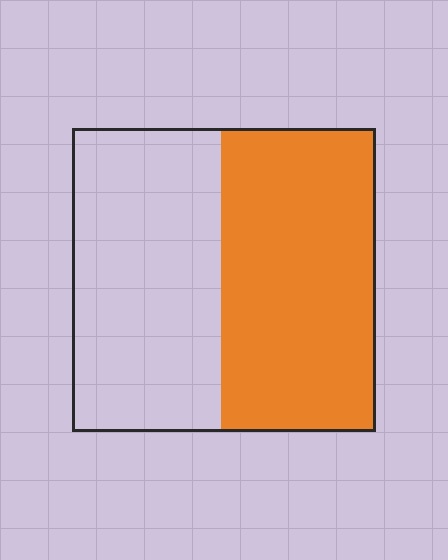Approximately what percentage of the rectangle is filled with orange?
Approximately 50%.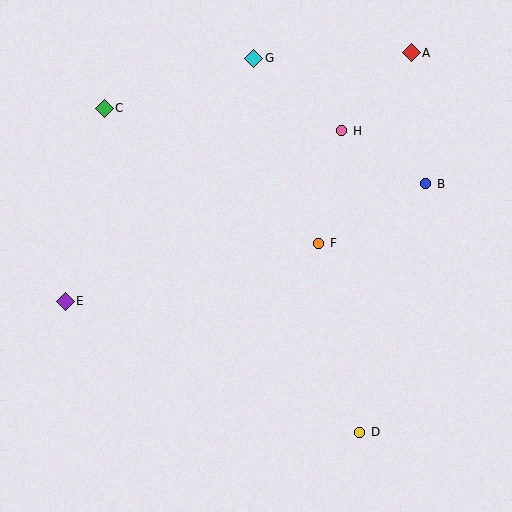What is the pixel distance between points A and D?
The distance between A and D is 383 pixels.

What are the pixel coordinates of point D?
Point D is at (360, 432).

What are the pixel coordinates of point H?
Point H is at (342, 131).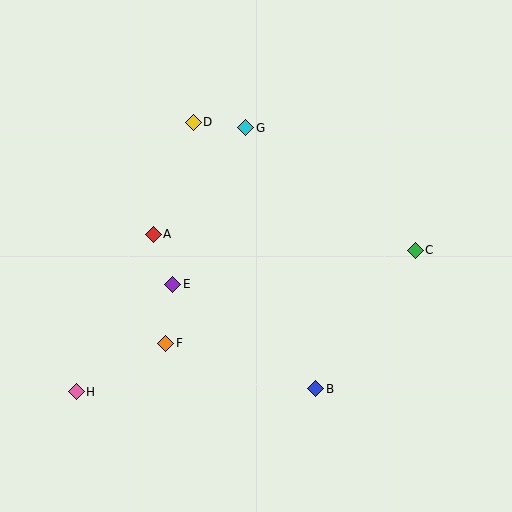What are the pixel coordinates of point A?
Point A is at (153, 234).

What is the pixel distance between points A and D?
The distance between A and D is 119 pixels.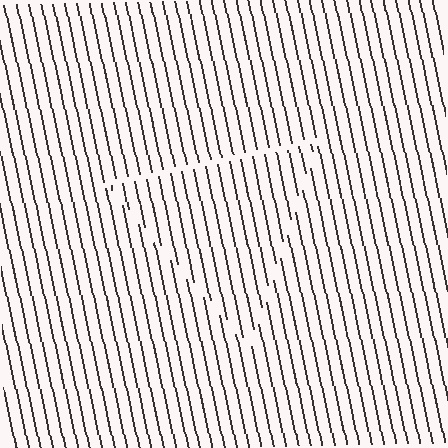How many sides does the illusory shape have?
3 sides — the line-ends trace a triangle.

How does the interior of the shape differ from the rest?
The interior of the shape contains the same grating, shifted by half a period — the contour is defined by the phase discontinuity where line-ends from the inner and outer gratings abut.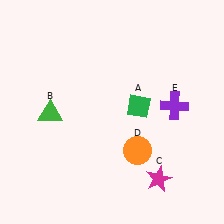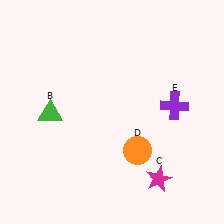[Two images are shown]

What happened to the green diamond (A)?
The green diamond (A) was removed in Image 2. It was in the top-right area of Image 1.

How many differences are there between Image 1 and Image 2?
There is 1 difference between the two images.